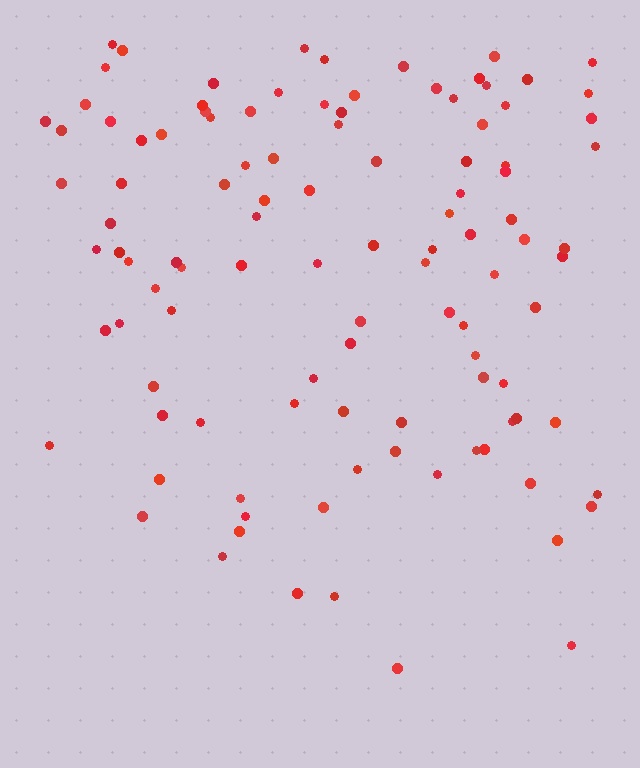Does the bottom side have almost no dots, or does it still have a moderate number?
Still a moderate number, just noticeably fewer than the top.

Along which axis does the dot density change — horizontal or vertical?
Vertical.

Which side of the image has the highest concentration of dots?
The top.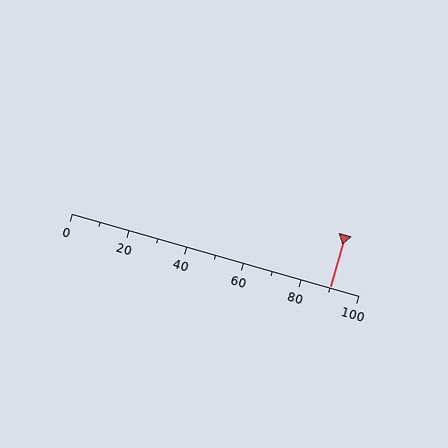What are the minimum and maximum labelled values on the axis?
The axis runs from 0 to 100.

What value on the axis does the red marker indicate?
The marker indicates approximately 90.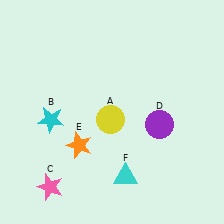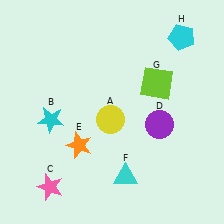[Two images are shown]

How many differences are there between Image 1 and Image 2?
There are 2 differences between the two images.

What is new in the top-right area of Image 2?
A cyan pentagon (H) was added in the top-right area of Image 2.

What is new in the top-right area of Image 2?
A lime square (G) was added in the top-right area of Image 2.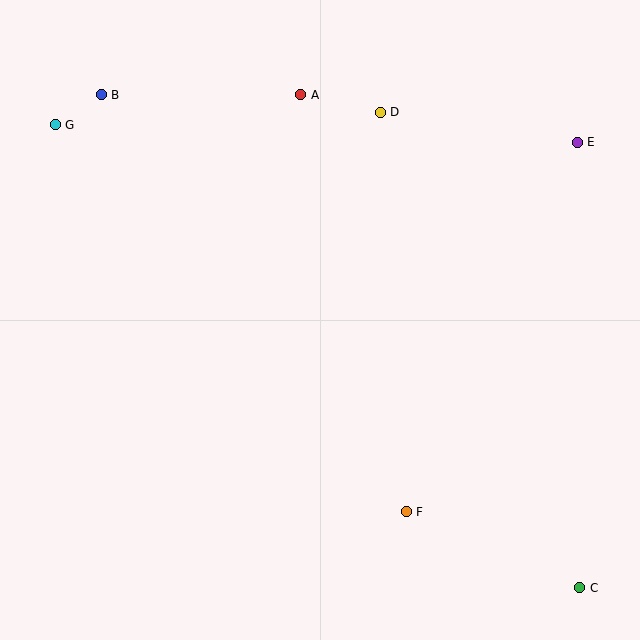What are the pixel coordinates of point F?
Point F is at (406, 512).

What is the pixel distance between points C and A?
The distance between C and A is 566 pixels.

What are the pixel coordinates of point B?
Point B is at (101, 95).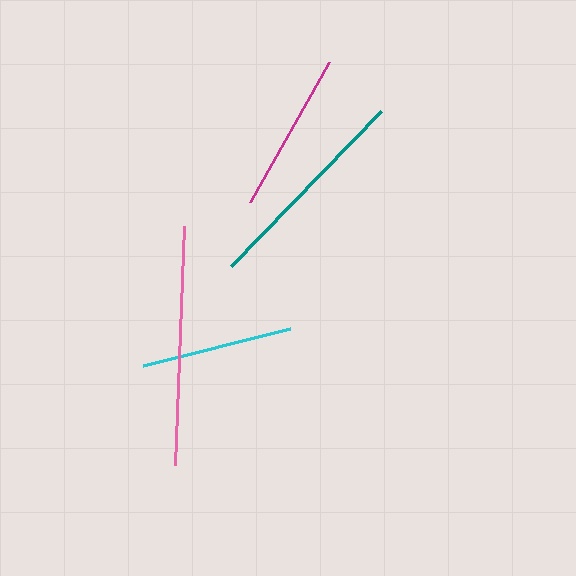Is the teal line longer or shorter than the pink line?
The pink line is longer than the teal line.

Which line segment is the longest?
The pink line is the longest at approximately 239 pixels.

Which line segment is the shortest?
The cyan line is the shortest at approximately 152 pixels.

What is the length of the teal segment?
The teal segment is approximately 216 pixels long.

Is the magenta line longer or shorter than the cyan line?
The magenta line is longer than the cyan line.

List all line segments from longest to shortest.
From longest to shortest: pink, teal, magenta, cyan.